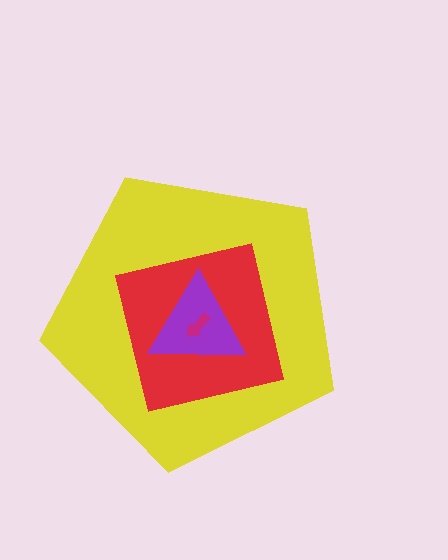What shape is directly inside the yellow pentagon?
The red square.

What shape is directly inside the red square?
The purple triangle.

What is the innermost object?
The magenta arrow.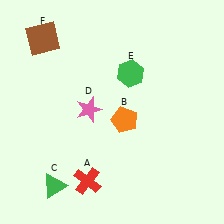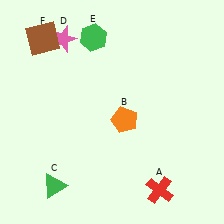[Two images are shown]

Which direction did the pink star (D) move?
The pink star (D) moved up.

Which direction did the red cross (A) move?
The red cross (A) moved right.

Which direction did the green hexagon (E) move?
The green hexagon (E) moved left.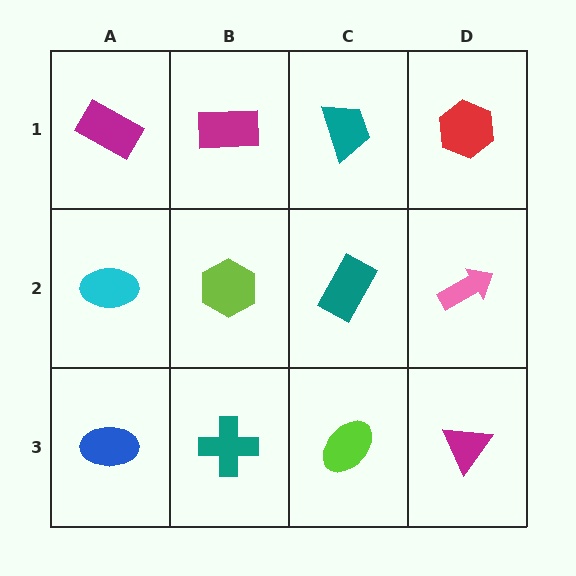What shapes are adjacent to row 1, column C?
A teal rectangle (row 2, column C), a magenta rectangle (row 1, column B), a red hexagon (row 1, column D).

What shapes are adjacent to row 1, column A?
A cyan ellipse (row 2, column A), a magenta rectangle (row 1, column B).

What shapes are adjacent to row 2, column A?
A magenta rectangle (row 1, column A), a blue ellipse (row 3, column A), a lime hexagon (row 2, column B).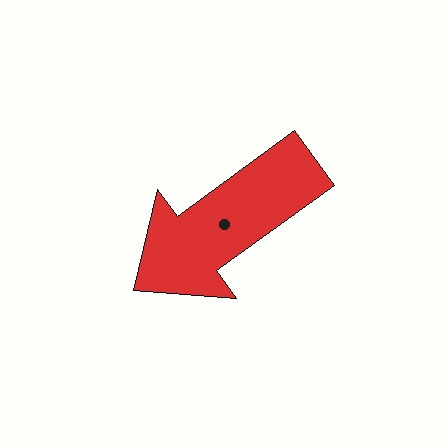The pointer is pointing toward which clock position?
Roughly 8 o'clock.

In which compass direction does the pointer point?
Southwest.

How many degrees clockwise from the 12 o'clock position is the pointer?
Approximately 234 degrees.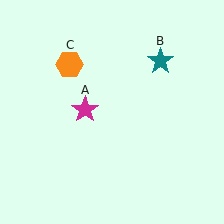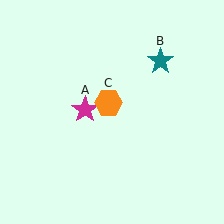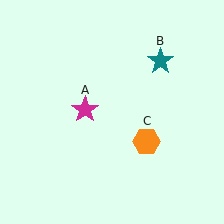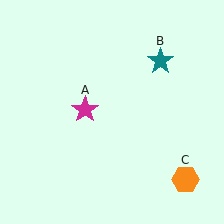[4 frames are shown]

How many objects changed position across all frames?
1 object changed position: orange hexagon (object C).